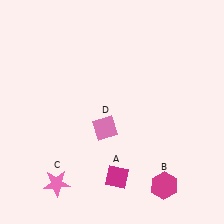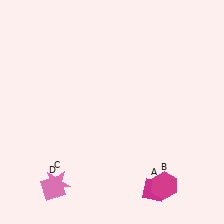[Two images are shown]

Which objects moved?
The objects that moved are: the magenta diamond (A), the pink diamond (D).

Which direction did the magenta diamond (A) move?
The magenta diamond (A) moved right.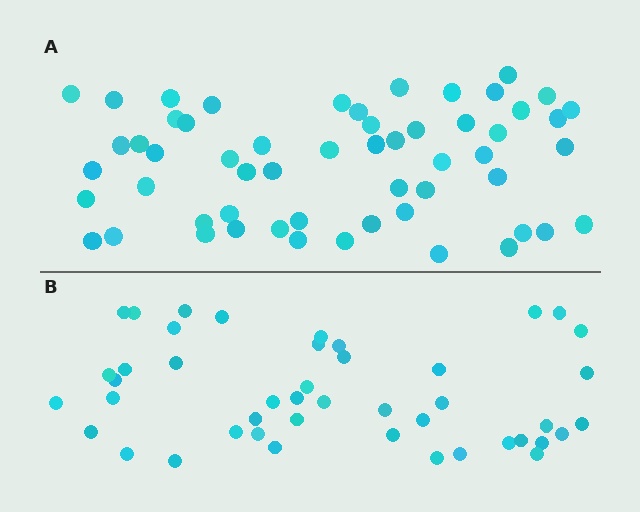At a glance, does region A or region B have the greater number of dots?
Region A (the top region) has more dots.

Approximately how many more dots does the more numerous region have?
Region A has roughly 12 or so more dots than region B.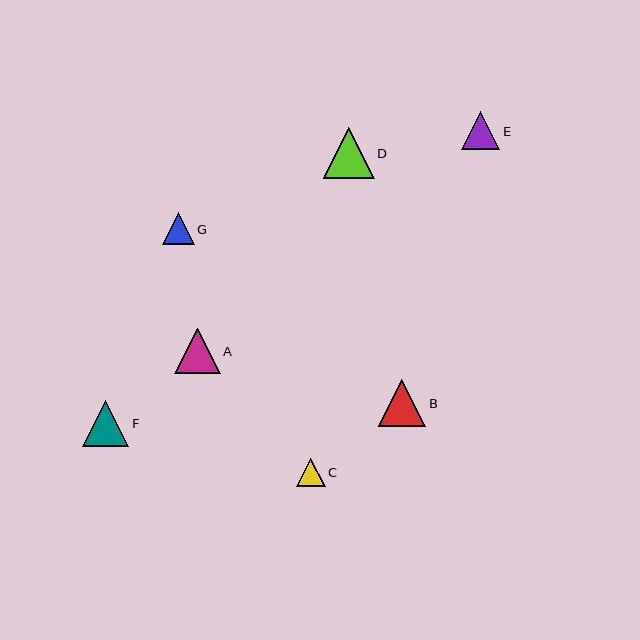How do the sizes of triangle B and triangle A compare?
Triangle B and triangle A are approximately the same size.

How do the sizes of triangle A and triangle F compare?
Triangle A and triangle F are approximately the same size.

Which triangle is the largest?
Triangle D is the largest with a size of approximately 51 pixels.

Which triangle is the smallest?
Triangle C is the smallest with a size of approximately 29 pixels.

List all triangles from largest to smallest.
From largest to smallest: D, B, A, F, E, G, C.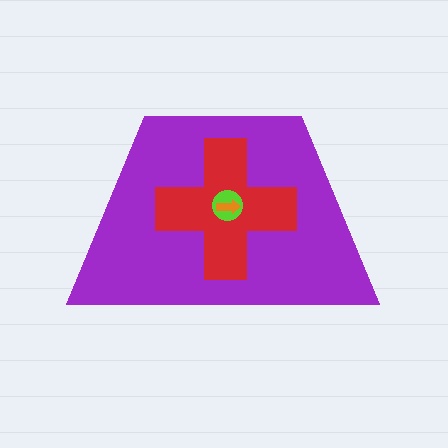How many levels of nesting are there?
4.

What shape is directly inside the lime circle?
The orange arrow.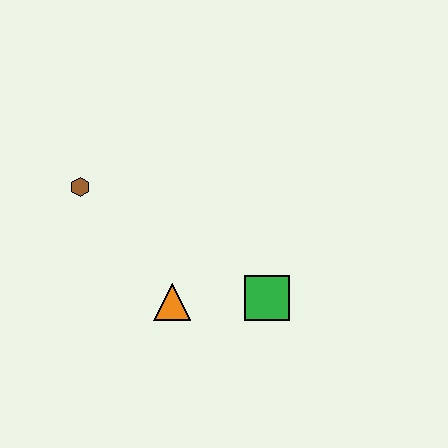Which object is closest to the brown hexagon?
The orange triangle is closest to the brown hexagon.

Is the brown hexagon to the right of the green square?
No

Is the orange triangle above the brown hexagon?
No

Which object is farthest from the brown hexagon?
The green square is farthest from the brown hexagon.